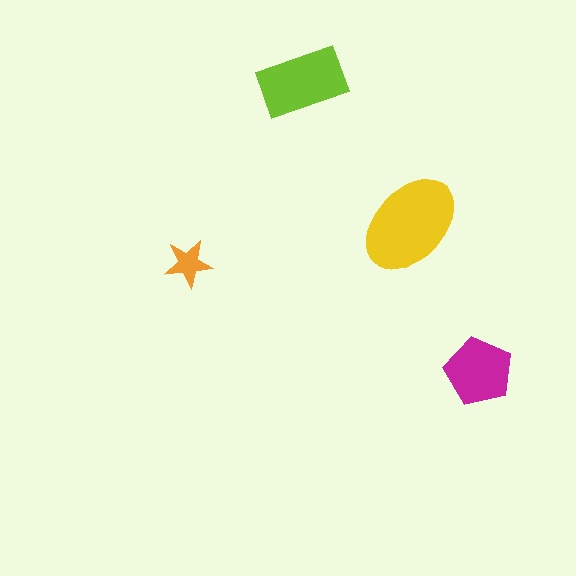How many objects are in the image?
There are 4 objects in the image.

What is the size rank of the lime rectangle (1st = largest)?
2nd.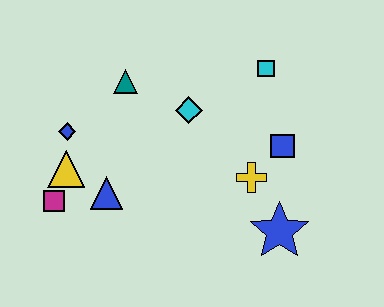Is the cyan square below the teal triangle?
No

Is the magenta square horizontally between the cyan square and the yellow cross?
No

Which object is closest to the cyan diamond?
The teal triangle is closest to the cyan diamond.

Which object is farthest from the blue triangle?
The cyan square is farthest from the blue triangle.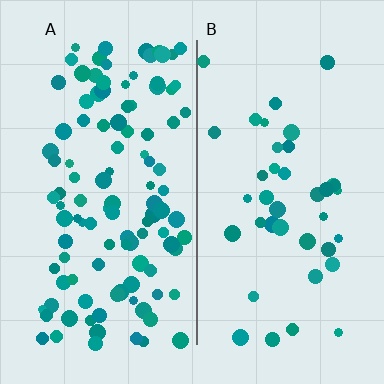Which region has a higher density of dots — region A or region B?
A (the left).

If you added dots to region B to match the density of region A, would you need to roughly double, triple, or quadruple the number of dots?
Approximately triple.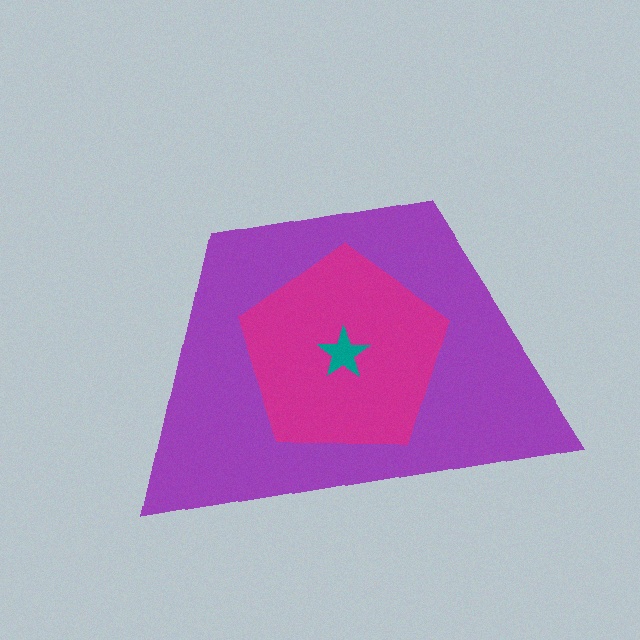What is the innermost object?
The teal star.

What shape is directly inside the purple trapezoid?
The magenta pentagon.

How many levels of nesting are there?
3.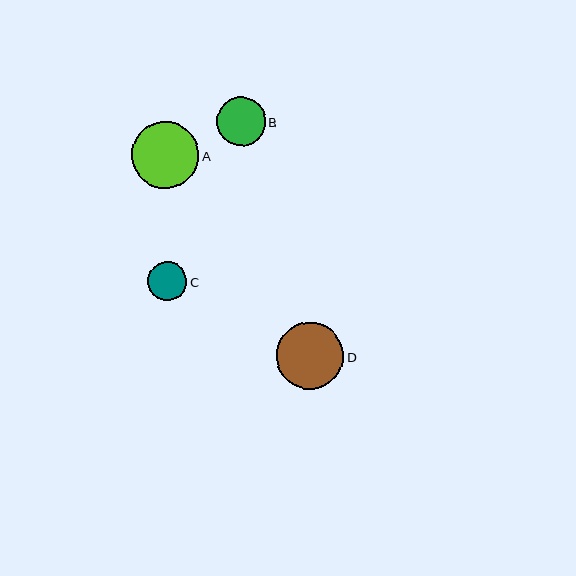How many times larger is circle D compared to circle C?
Circle D is approximately 1.7 times the size of circle C.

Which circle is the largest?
Circle A is the largest with a size of approximately 67 pixels.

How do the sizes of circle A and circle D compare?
Circle A and circle D are approximately the same size.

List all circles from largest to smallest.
From largest to smallest: A, D, B, C.